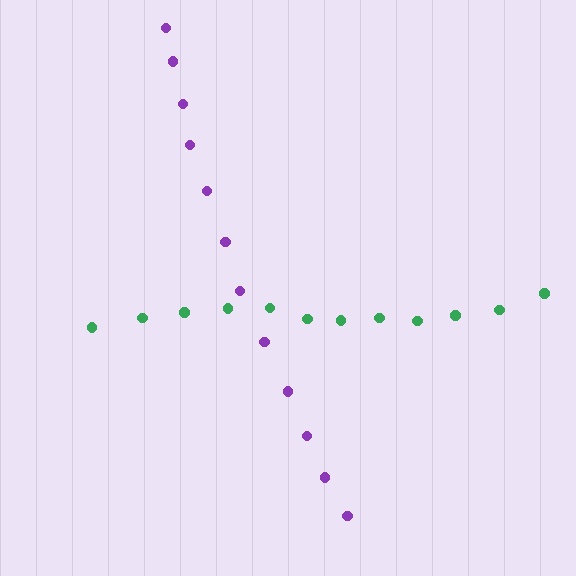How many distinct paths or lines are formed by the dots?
There are 2 distinct paths.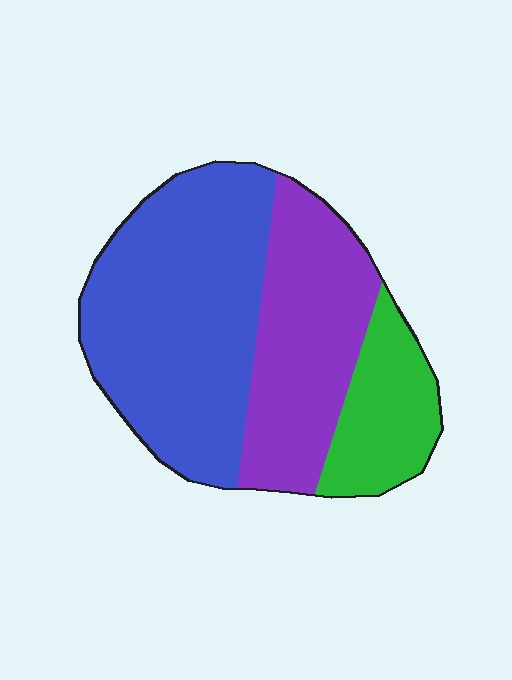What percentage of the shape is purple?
Purple takes up about one third (1/3) of the shape.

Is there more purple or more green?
Purple.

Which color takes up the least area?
Green, at roughly 20%.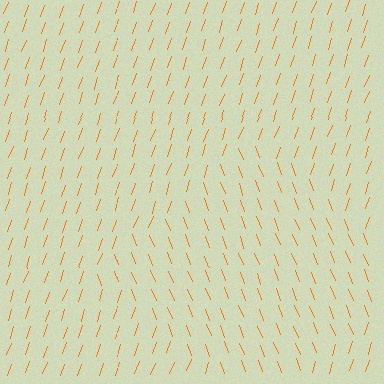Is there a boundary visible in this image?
Yes, there is a texture boundary formed by a change in line orientation.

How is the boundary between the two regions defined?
The boundary is defined purely by a change in line orientation (approximately 40 degrees difference). All lines are the same color and thickness.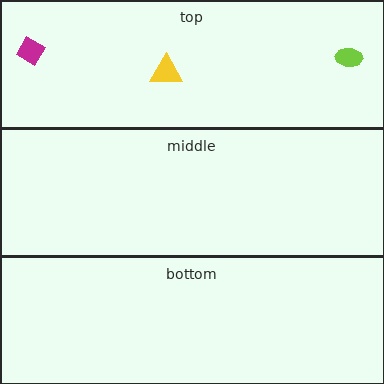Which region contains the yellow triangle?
The top region.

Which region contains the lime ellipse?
The top region.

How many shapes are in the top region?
3.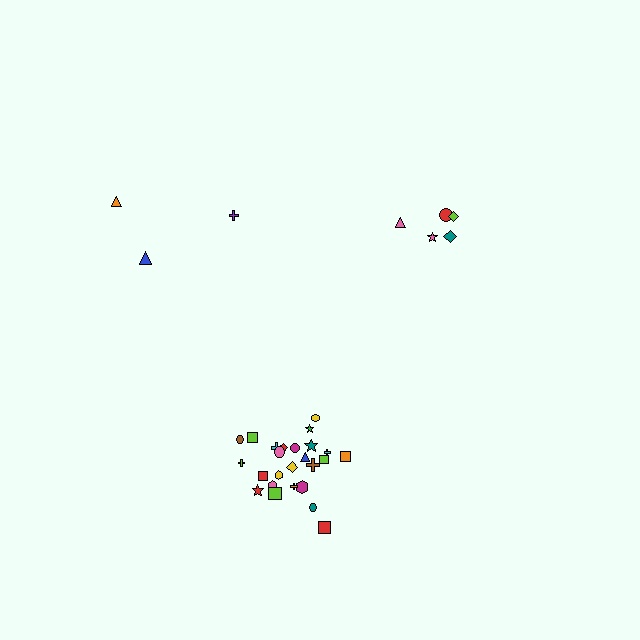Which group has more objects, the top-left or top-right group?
The top-right group.